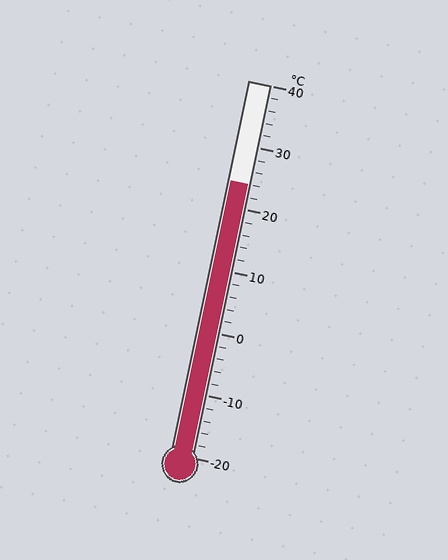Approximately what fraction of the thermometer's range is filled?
The thermometer is filled to approximately 75% of its range.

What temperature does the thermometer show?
The thermometer shows approximately 24°C.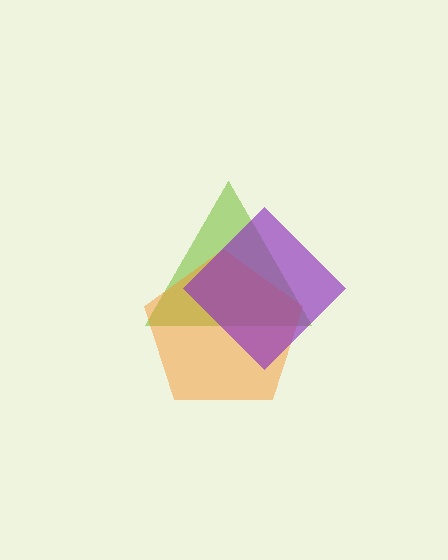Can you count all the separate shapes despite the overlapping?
Yes, there are 3 separate shapes.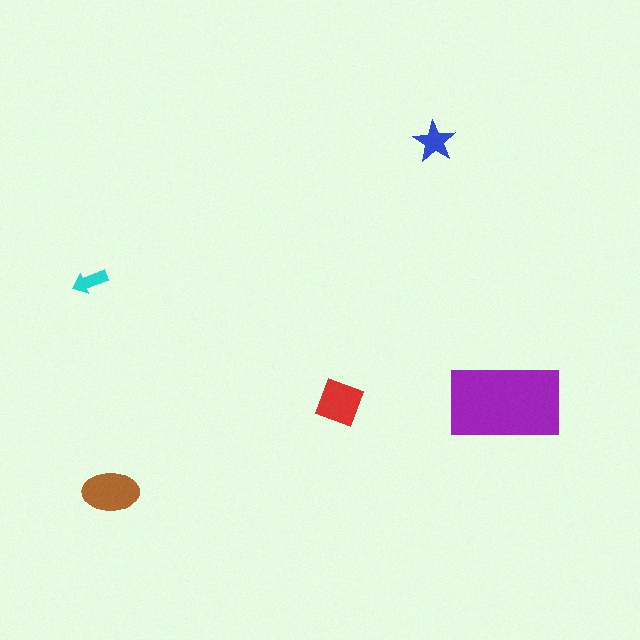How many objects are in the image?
There are 5 objects in the image.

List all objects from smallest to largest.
The cyan arrow, the blue star, the red diamond, the brown ellipse, the purple rectangle.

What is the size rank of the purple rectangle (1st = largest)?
1st.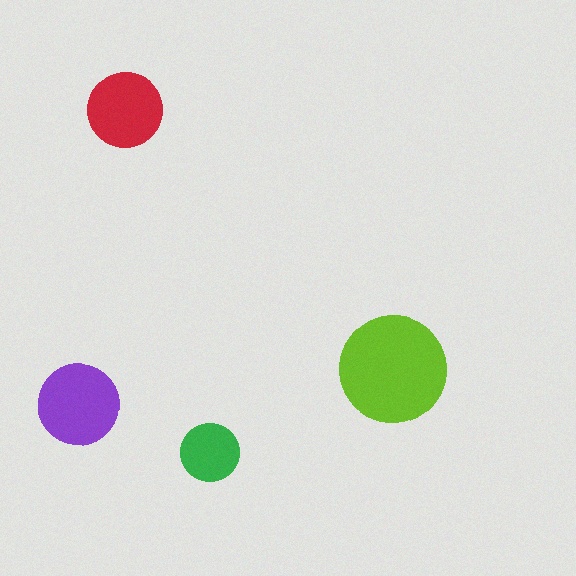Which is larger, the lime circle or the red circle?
The lime one.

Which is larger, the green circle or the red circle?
The red one.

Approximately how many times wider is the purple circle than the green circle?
About 1.5 times wider.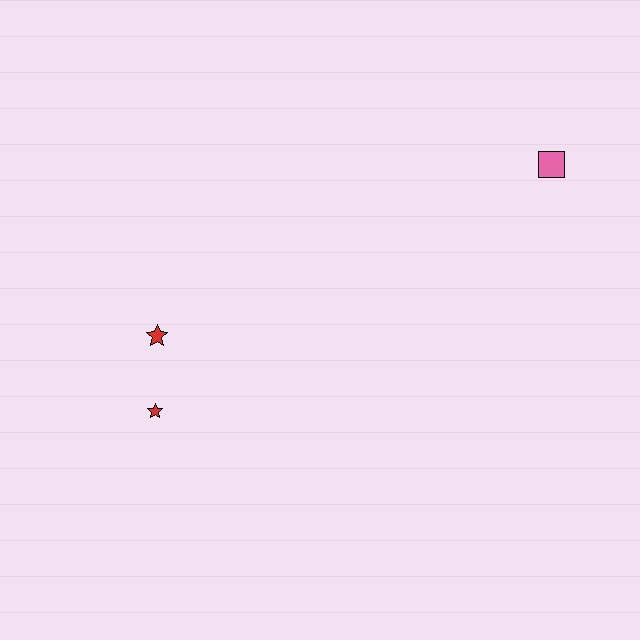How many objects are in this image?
There are 3 objects.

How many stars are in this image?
There are 2 stars.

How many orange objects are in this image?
There are no orange objects.